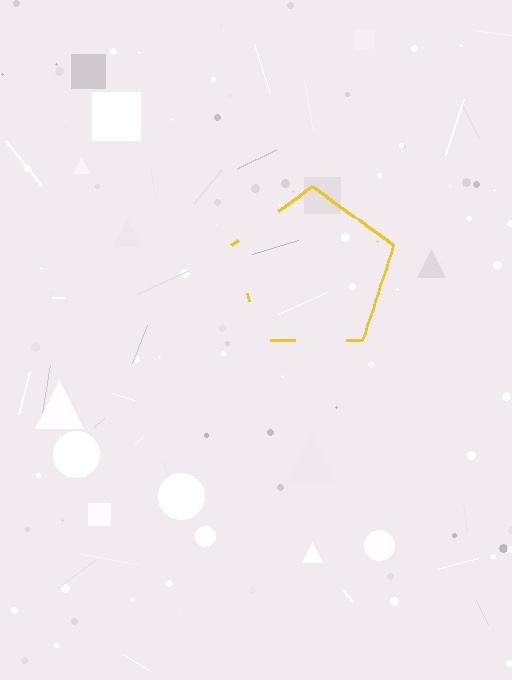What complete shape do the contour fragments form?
The contour fragments form a pentagon.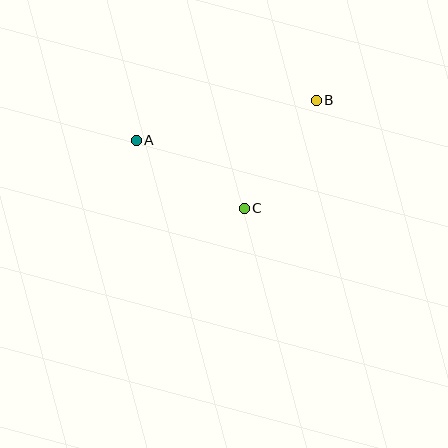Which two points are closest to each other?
Points A and C are closest to each other.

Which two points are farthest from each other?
Points A and B are farthest from each other.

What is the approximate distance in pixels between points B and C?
The distance between B and C is approximately 130 pixels.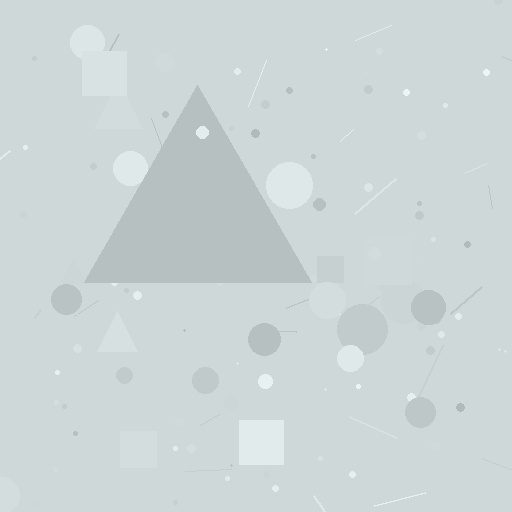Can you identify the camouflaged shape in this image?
The camouflaged shape is a triangle.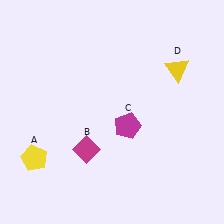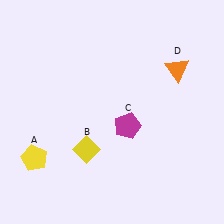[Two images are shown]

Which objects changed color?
B changed from magenta to yellow. D changed from yellow to orange.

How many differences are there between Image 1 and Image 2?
There are 2 differences between the two images.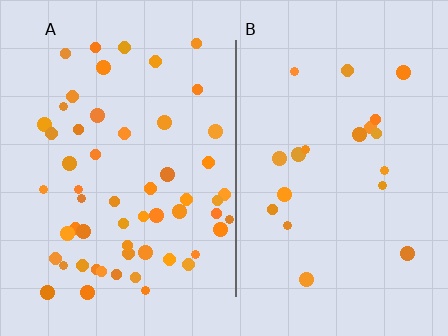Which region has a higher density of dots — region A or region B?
A (the left).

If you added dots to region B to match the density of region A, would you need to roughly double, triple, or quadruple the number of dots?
Approximately triple.